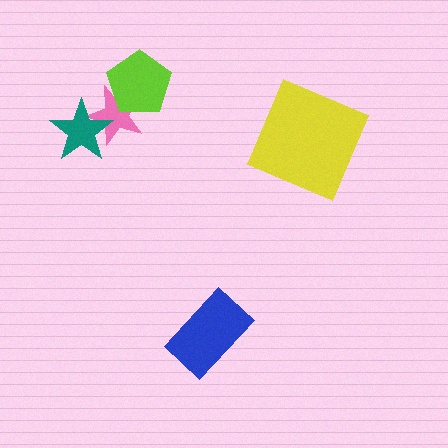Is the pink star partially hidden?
Yes, it is partially covered by another shape.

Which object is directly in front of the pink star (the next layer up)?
The teal star is directly in front of the pink star.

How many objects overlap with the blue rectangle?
0 objects overlap with the blue rectangle.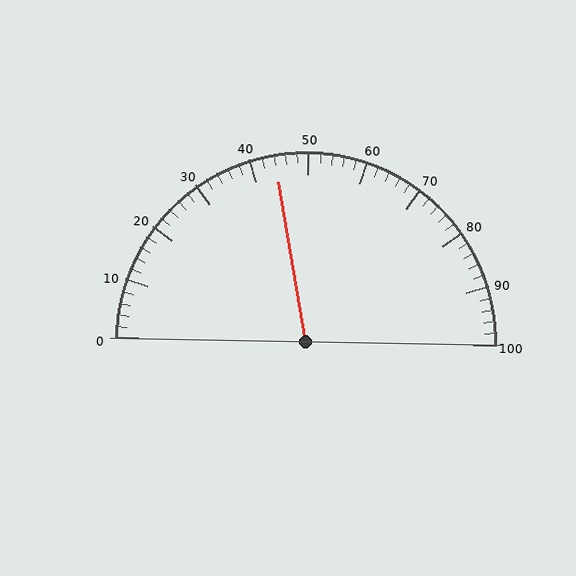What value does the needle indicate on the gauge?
The needle indicates approximately 44.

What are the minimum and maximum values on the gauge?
The gauge ranges from 0 to 100.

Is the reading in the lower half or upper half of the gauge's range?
The reading is in the lower half of the range (0 to 100).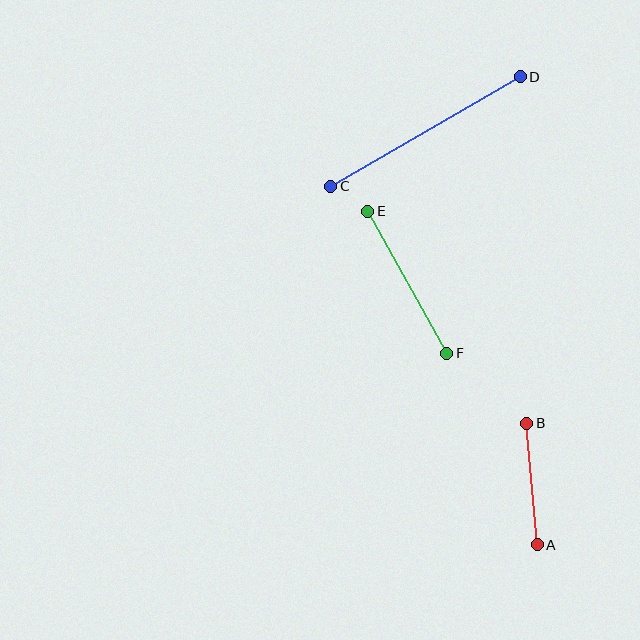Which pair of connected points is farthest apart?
Points C and D are farthest apart.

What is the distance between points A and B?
The distance is approximately 122 pixels.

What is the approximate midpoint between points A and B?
The midpoint is at approximately (532, 484) pixels.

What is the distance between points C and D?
The distance is approximately 219 pixels.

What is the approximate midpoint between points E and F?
The midpoint is at approximately (407, 282) pixels.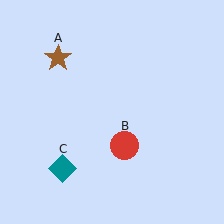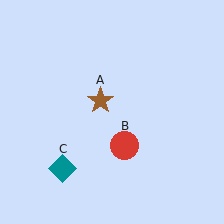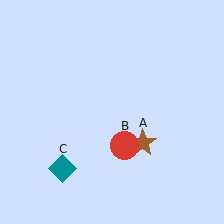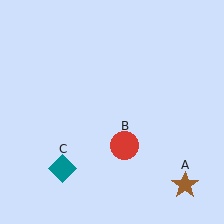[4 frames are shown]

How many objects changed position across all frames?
1 object changed position: brown star (object A).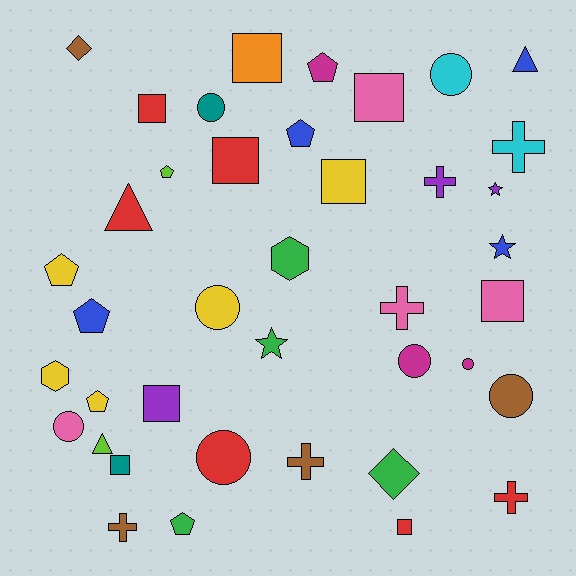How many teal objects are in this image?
There are 2 teal objects.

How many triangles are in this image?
There are 3 triangles.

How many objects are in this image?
There are 40 objects.